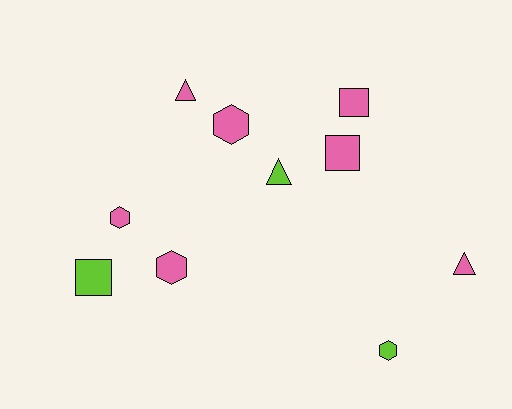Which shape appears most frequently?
Hexagon, with 4 objects.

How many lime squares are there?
There is 1 lime square.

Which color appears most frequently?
Pink, with 7 objects.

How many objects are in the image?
There are 10 objects.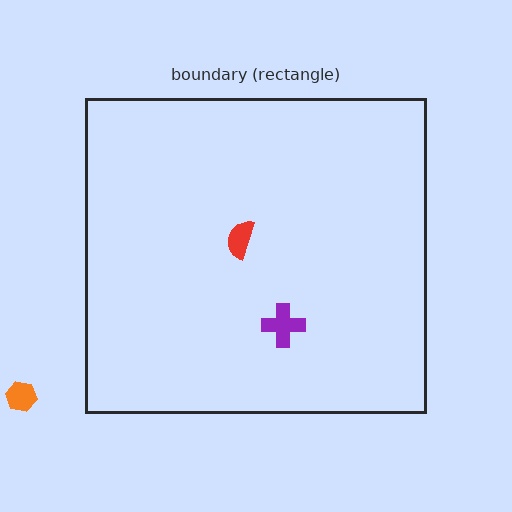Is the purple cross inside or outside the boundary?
Inside.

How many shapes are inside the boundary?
2 inside, 1 outside.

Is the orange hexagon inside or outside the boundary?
Outside.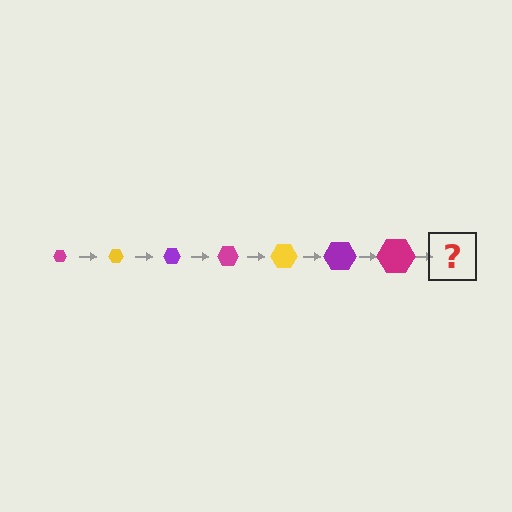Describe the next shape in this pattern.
It should be a yellow hexagon, larger than the previous one.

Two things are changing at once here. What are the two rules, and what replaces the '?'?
The two rules are that the hexagon grows larger each step and the color cycles through magenta, yellow, and purple. The '?' should be a yellow hexagon, larger than the previous one.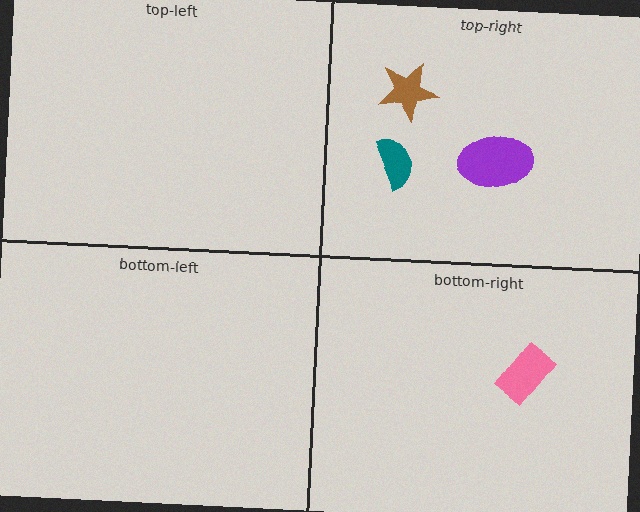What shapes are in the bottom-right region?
The pink rectangle.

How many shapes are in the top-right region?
3.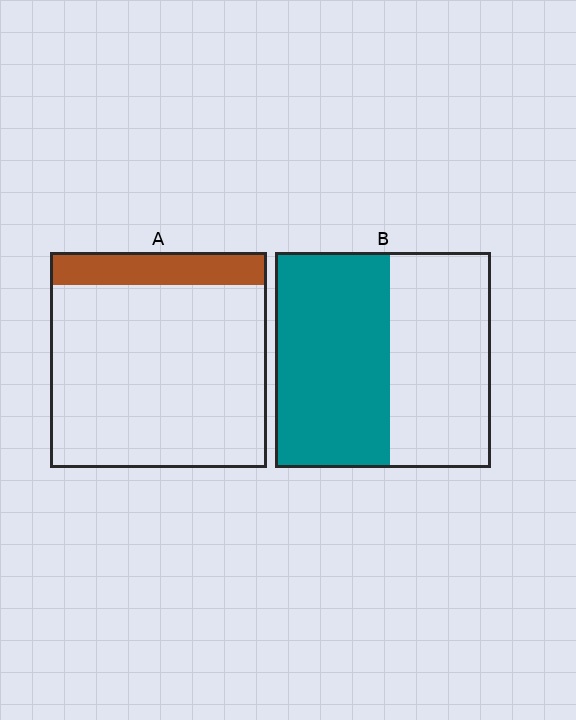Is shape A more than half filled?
No.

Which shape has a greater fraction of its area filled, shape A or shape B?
Shape B.